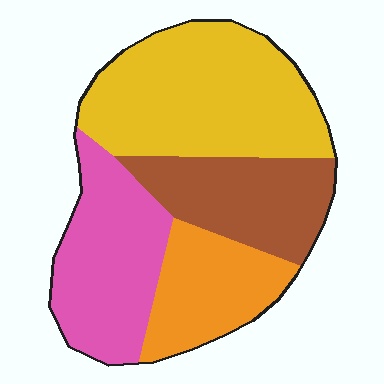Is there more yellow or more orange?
Yellow.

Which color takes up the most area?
Yellow, at roughly 35%.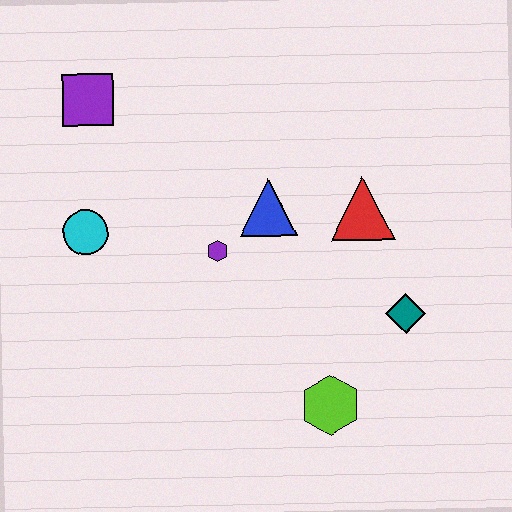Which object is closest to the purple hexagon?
The blue triangle is closest to the purple hexagon.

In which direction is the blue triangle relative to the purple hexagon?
The blue triangle is to the right of the purple hexagon.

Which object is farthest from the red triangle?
The purple square is farthest from the red triangle.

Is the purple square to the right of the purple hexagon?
No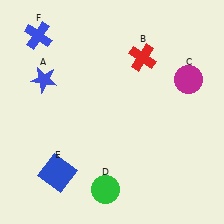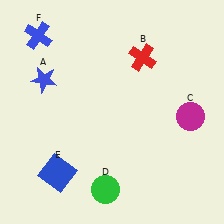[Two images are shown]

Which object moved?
The magenta circle (C) moved down.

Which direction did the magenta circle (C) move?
The magenta circle (C) moved down.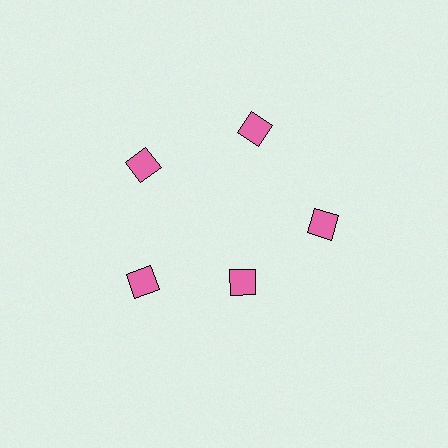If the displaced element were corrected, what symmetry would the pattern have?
It would have 5-fold rotational symmetry — the pattern would map onto itself every 72 degrees.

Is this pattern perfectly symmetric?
No. The 5 pink diamonds are arranged in a ring, but one element near the 5 o'clock position is pulled inward toward the center, breaking the 5-fold rotational symmetry.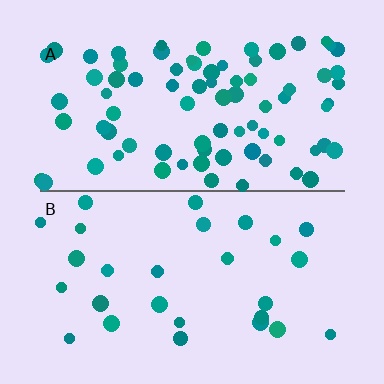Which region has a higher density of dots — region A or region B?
A (the top).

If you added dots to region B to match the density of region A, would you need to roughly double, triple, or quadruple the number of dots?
Approximately triple.